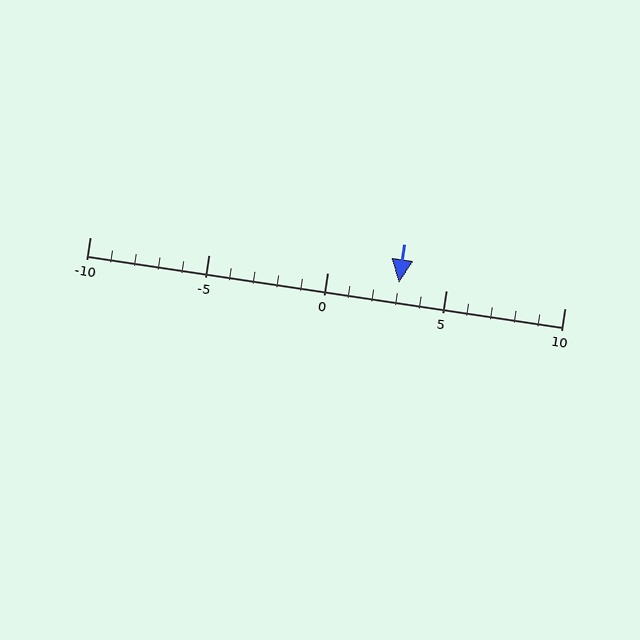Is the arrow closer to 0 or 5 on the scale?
The arrow is closer to 5.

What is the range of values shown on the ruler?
The ruler shows values from -10 to 10.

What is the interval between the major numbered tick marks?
The major tick marks are spaced 5 units apart.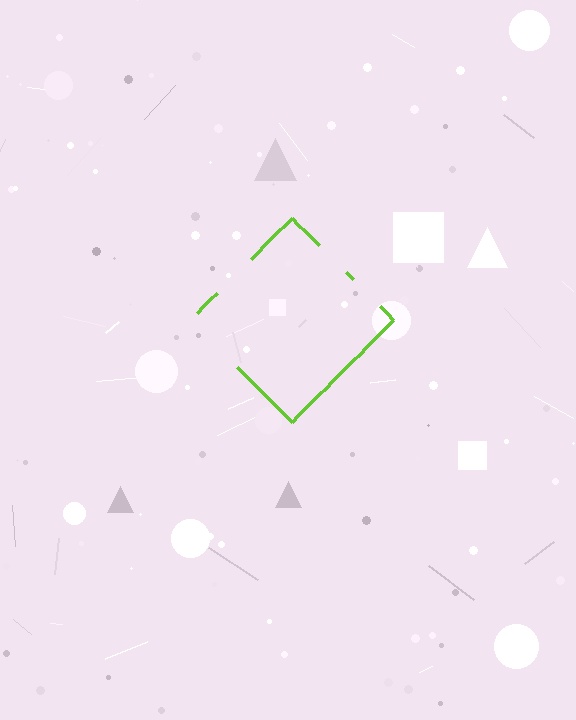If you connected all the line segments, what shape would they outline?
They would outline a diamond.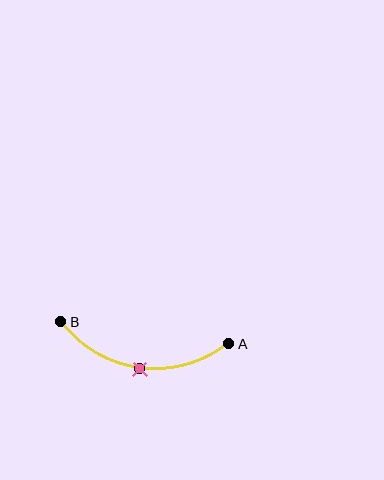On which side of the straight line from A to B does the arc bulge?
The arc bulges below the straight line connecting A and B.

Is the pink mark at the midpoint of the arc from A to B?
Yes. The pink mark lies on the arc at equal arc-length from both A and B — it is the arc midpoint.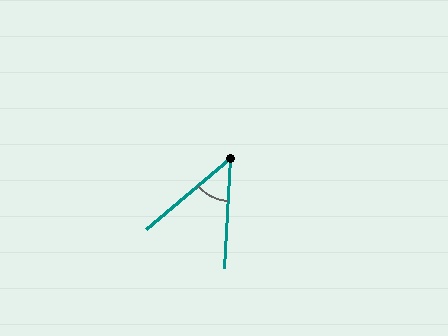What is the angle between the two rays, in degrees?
Approximately 46 degrees.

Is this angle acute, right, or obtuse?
It is acute.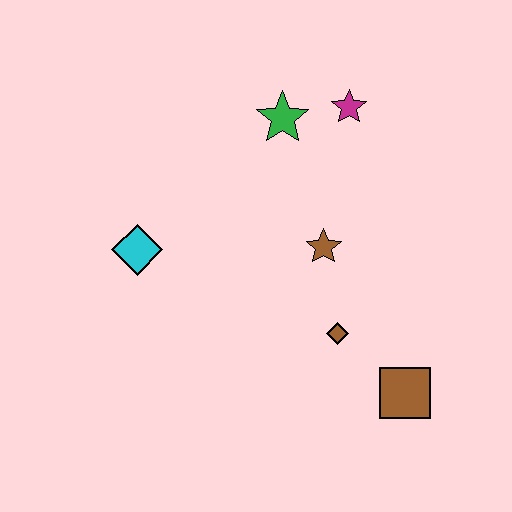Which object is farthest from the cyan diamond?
The brown square is farthest from the cyan diamond.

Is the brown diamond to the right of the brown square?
No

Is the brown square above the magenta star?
No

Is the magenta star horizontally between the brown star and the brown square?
Yes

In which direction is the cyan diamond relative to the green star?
The cyan diamond is to the left of the green star.